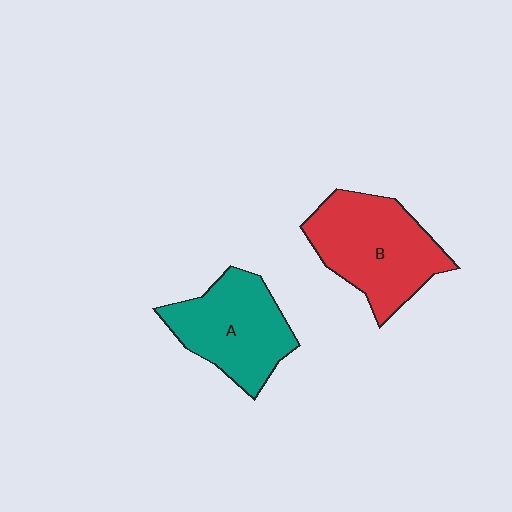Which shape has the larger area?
Shape B (red).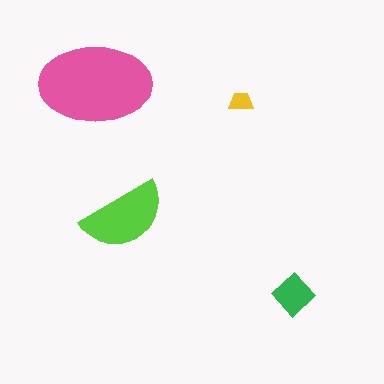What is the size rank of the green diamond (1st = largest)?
3rd.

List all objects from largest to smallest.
The pink ellipse, the lime semicircle, the green diamond, the yellow trapezoid.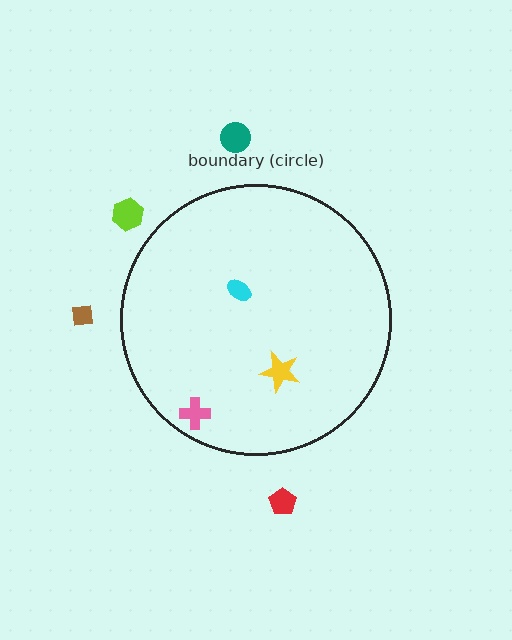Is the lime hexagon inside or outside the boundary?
Outside.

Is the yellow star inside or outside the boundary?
Inside.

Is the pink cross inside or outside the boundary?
Inside.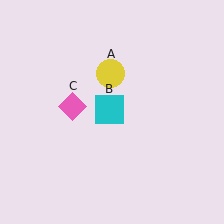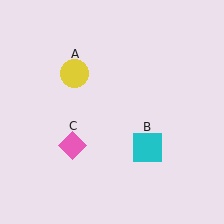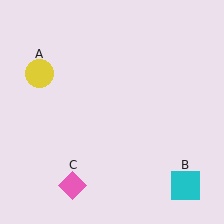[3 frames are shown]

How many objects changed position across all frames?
3 objects changed position: yellow circle (object A), cyan square (object B), pink diamond (object C).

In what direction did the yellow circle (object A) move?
The yellow circle (object A) moved left.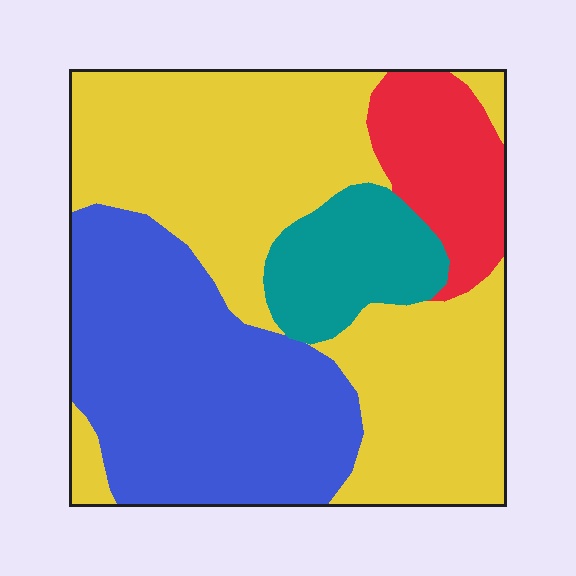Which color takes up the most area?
Yellow, at roughly 45%.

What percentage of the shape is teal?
Teal takes up about one tenth (1/10) of the shape.